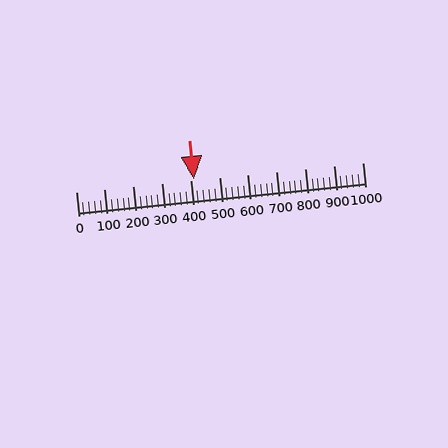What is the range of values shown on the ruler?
The ruler shows values from 0 to 1000.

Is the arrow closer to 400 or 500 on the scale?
The arrow is closer to 400.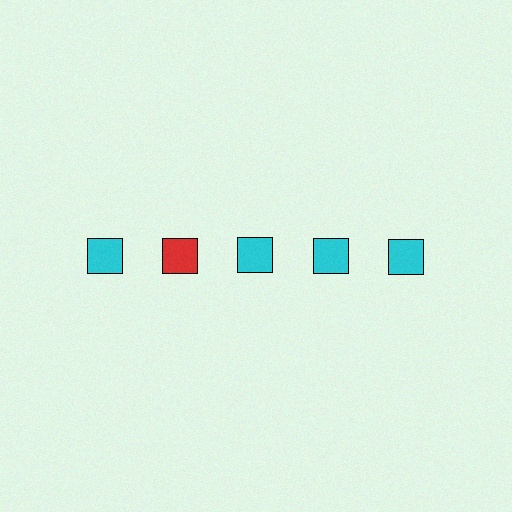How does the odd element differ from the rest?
It has a different color: red instead of cyan.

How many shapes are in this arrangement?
There are 5 shapes arranged in a grid pattern.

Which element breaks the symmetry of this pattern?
The red square in the top row, second from left column breaks the symmetry. All other shapes are cyan squares.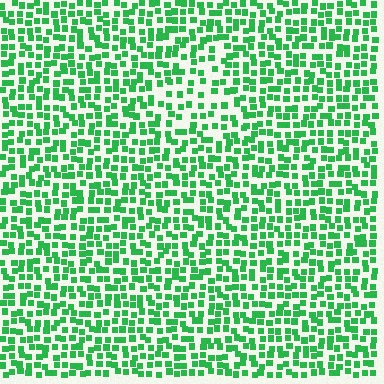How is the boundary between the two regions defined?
The boundary is defined by a change in element density (approximately 1.6x ratio). All elements are the same color, size, and shape.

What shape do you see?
I see a triangle.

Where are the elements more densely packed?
The elements are more densely packed outside the triangle boundary.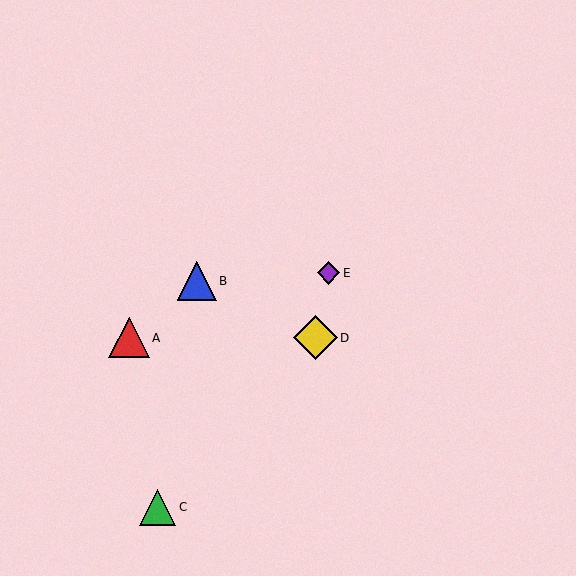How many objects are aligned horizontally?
2 objects (A, D) are aligned horizontally.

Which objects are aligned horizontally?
Objects A, D are aligned horizontally.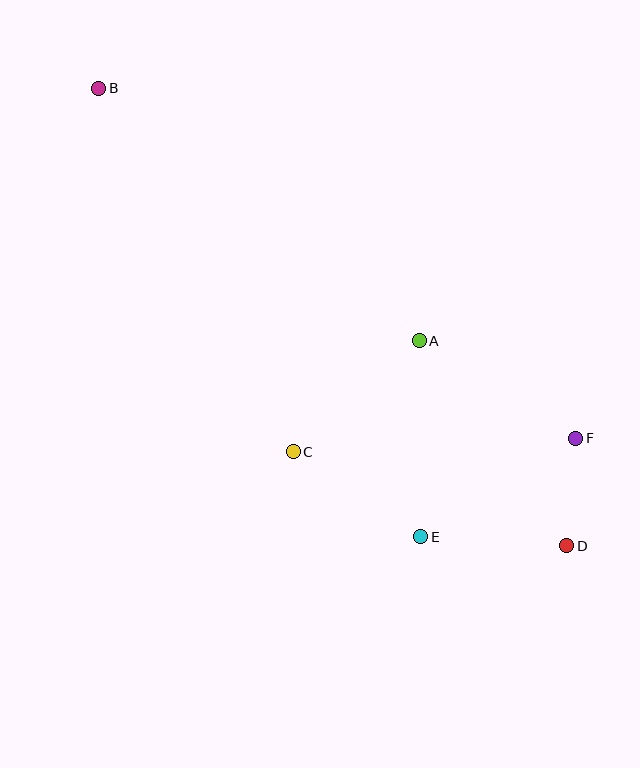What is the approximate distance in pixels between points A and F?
The distance between A and F is approximately 184 pixels.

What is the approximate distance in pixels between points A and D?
The distance between A and D is approximately 253 pixels.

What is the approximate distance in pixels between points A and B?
The distance between A and B is approximately 408 pixels.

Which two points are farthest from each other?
Points B and D are farthest from each other.